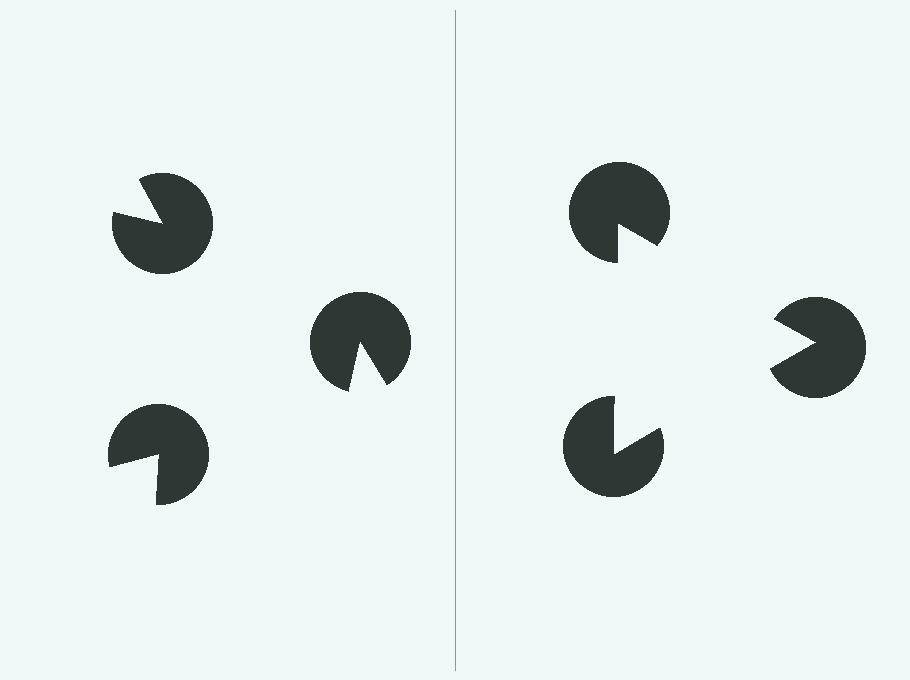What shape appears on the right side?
An illusory triangle.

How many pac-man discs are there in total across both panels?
6 — 3 on each side.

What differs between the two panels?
The pac-man discs are positioned identically on both sides; only the wedge orientations differ. On the right they align to a triangle; on the left they are misaligned.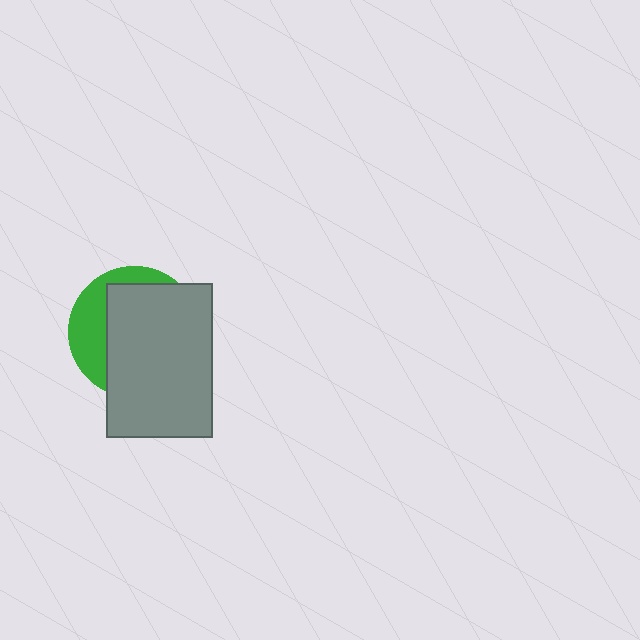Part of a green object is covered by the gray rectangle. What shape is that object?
It is a circle.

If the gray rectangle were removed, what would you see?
You would see the complete green circle.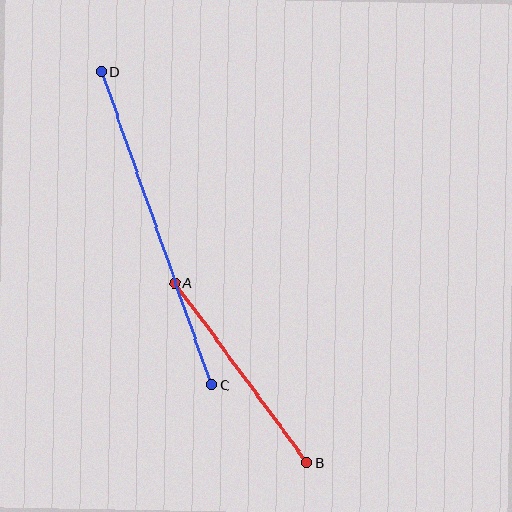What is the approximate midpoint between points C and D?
The midpoint is at approximately (156, 228) pixels.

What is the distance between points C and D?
The distance is approximately 332 pixels.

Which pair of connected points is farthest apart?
Points C and D are farthest apart.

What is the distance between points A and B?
The distance is approximately 223 pixels.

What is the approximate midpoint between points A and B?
The midpoint is at approximately (241, 373) pixels.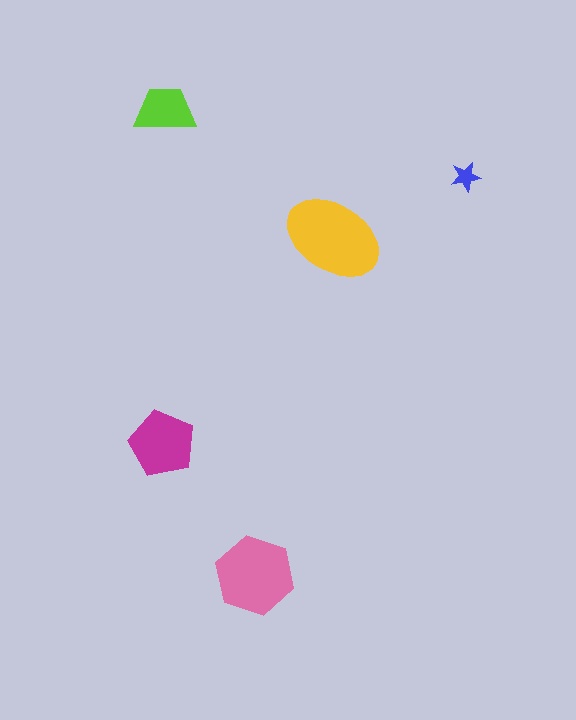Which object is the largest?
The yellow ellipse.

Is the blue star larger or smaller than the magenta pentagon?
Smaller.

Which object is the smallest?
The blue star.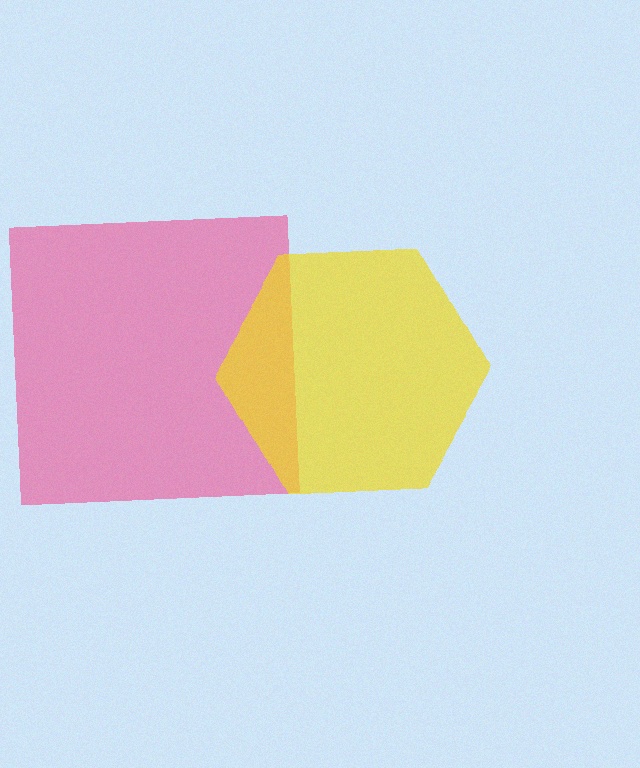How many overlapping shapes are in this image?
There are 2 overlapping shapes in the image.